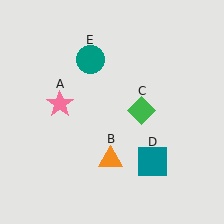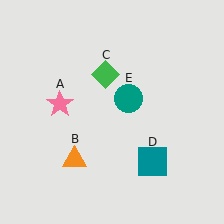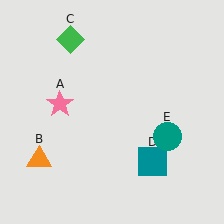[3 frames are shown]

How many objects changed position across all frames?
3 objects changed position: orange triangle (object B), green diamond (object C), teal circle (object E).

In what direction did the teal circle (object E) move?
The teal circle (object E) moved down and to the right.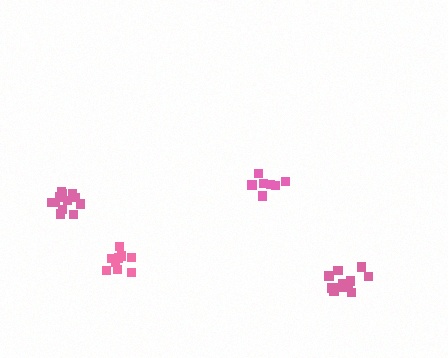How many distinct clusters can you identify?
There are 4 distinct clusters.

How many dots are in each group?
Group 1: 7 dots, Group 2: 12 dots, Group 3: 9 dots, Group 4: 11 dots (39 total).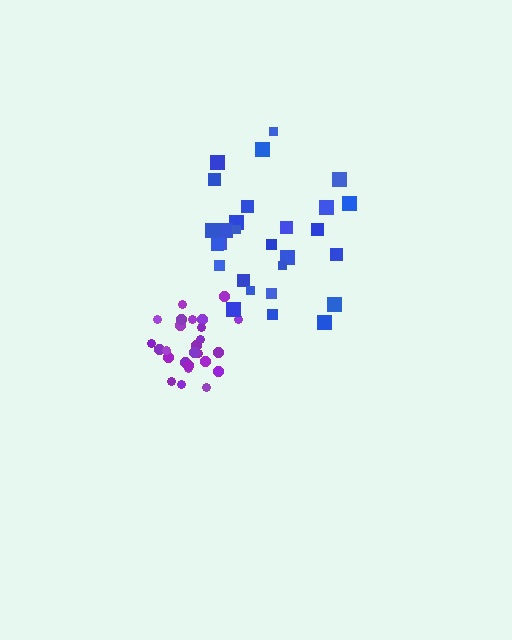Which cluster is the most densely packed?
Purple.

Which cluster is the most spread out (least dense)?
Blue.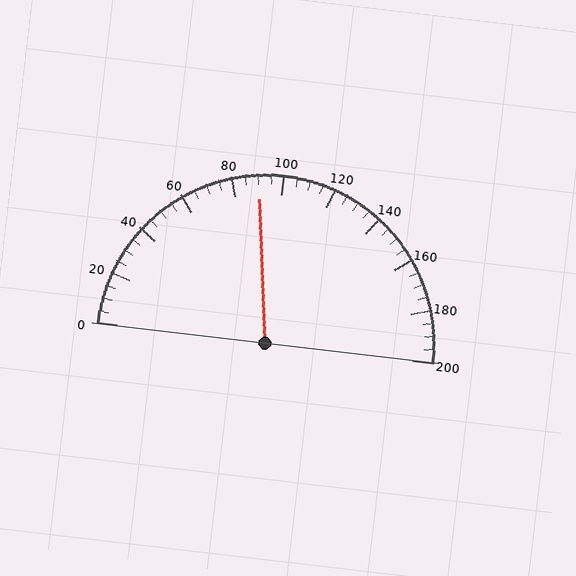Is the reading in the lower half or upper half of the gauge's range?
The reading is in the lower half of the range (0 to 200).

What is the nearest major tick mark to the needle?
The nearest major tick mark is 80.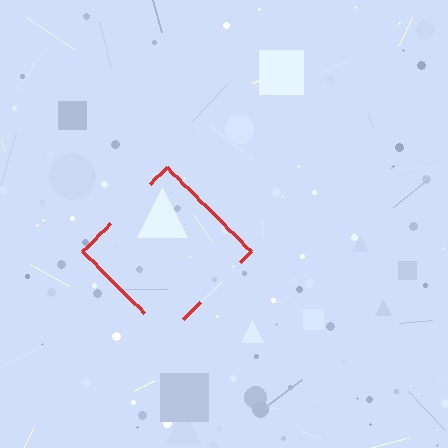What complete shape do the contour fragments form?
The contour fragments form a diamond.